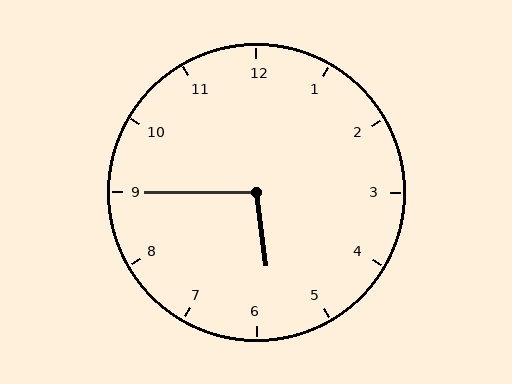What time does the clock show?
5:45.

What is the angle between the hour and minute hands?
Approximately 98 degrees.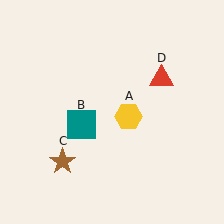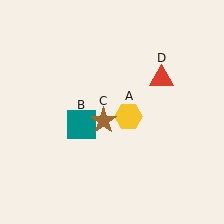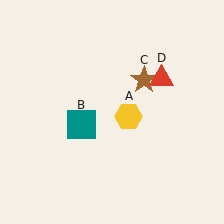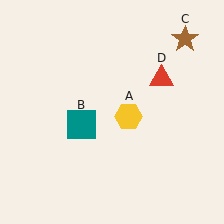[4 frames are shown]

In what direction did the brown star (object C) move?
The brown star (object C) moved up and to the right.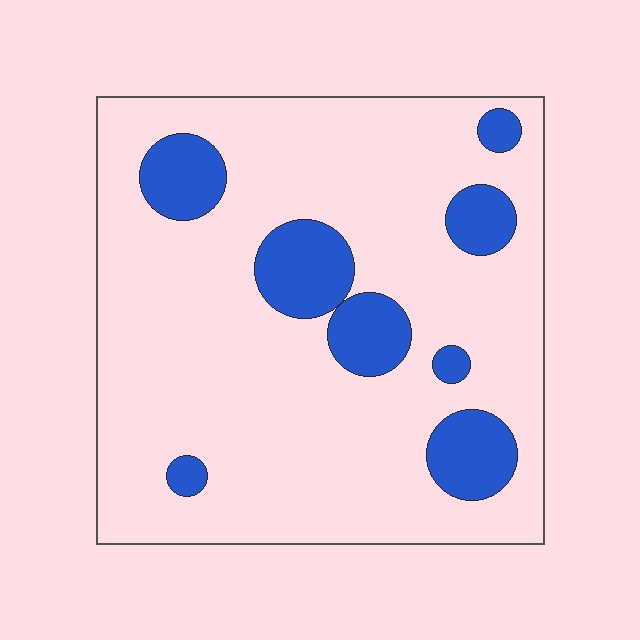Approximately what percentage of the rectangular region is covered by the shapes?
Approximately 15%.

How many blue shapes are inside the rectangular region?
8.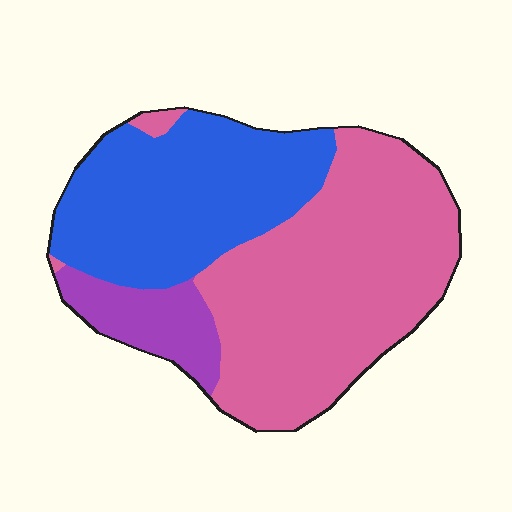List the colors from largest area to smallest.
From largest to smallest: pink, blue, purple.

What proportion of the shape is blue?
Blue takes up about three eighths (3/8) of the shape.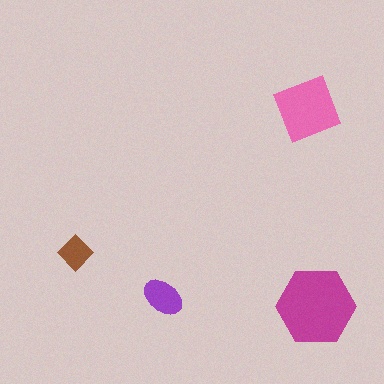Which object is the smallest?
The brown diamond.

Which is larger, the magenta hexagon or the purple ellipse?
The magenta hexagon.